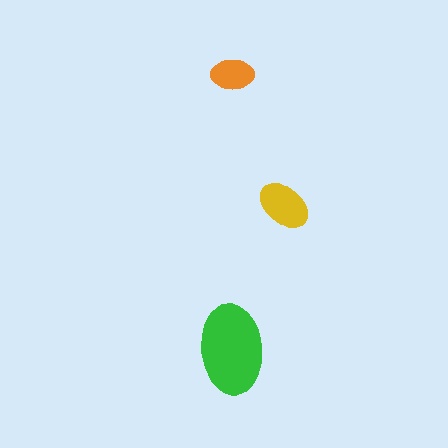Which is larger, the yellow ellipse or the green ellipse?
The green one.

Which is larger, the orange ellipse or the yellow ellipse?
The yellow one.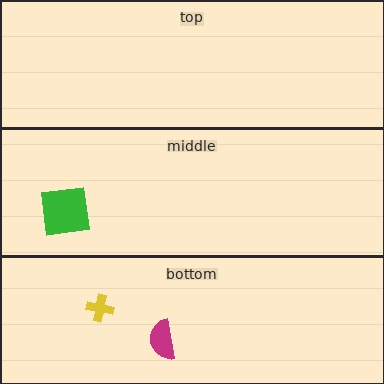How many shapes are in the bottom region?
2.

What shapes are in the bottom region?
The magenta semicircle, the yellow cross.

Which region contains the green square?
The middle region.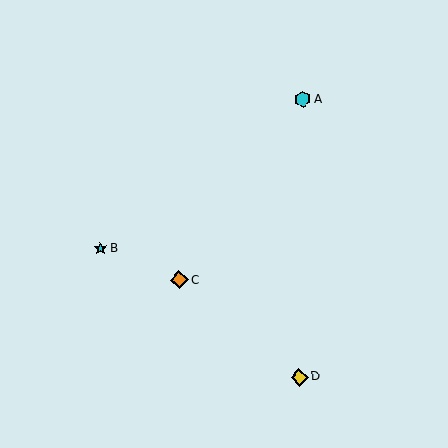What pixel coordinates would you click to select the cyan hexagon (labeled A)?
Click at (303, 99) to select the cyan hexagon A.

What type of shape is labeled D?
Shape D is a yellow diamond.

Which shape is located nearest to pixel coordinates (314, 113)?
The cyan hexagon (labeled A) at (303, 99) is nearest to that location.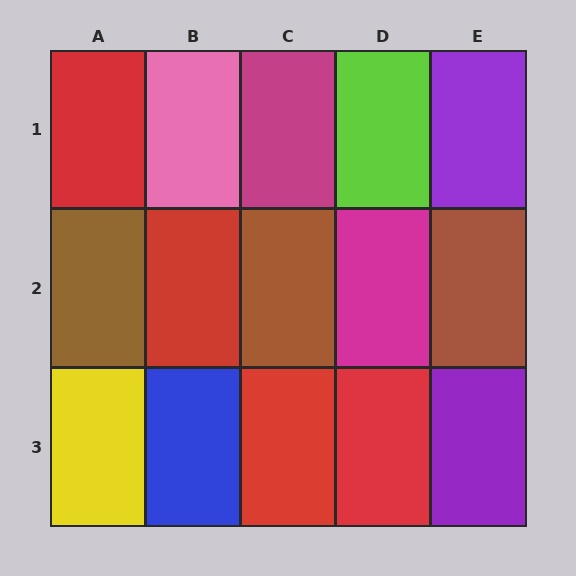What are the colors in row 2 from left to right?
Brown, red, brown, magenta, brown.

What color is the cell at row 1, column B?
Pink.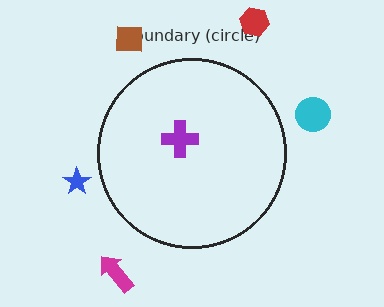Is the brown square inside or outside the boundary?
Outside.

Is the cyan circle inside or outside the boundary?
Outside.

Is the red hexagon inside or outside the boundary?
Outside.